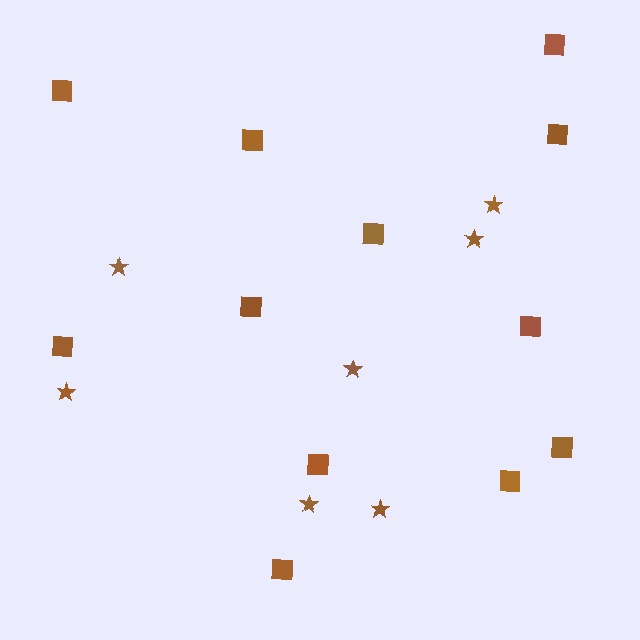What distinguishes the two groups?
There are 2 groups: one group of stars (7) and one group of squares (12).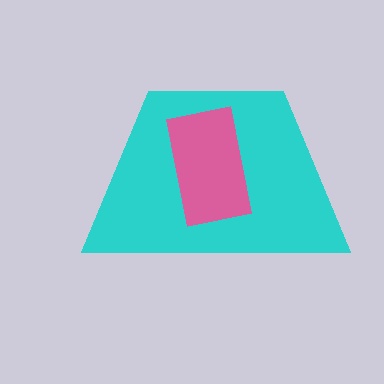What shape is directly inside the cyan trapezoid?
The pink rectangle.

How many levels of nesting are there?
2.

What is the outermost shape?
The cyan trapezoid.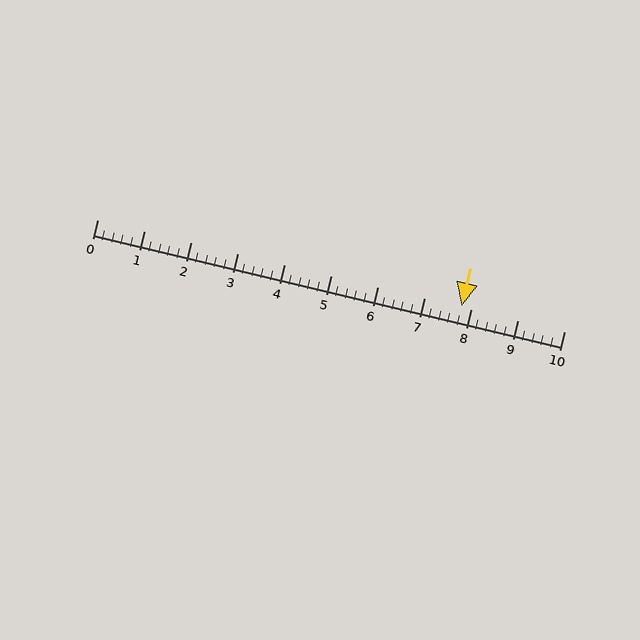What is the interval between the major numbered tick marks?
The major tick marks are spaced 1 units apart.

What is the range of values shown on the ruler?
The ruler shows values from 0 to 10.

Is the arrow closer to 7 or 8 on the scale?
The arrow is closer to 8.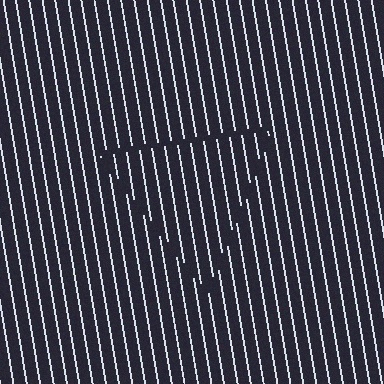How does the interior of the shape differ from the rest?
The interior of the shape contains the same grating, shifted by half a period — the contour is defined by the phase discontinuity where line-ends from the inner and outer gratings abut.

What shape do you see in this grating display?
An illusory triangle. The interior of the shape contains the same grating, shifted by half a period — the contour is defined by the phase discontinuity where line-ends from the inner and outer gratings abut.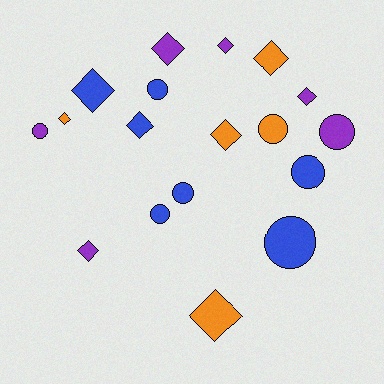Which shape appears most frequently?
Diamond, with 10 objects.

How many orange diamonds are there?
There are 4 orange diamonds.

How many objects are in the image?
There are 18 objects.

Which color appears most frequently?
Blue, with 7 objects.